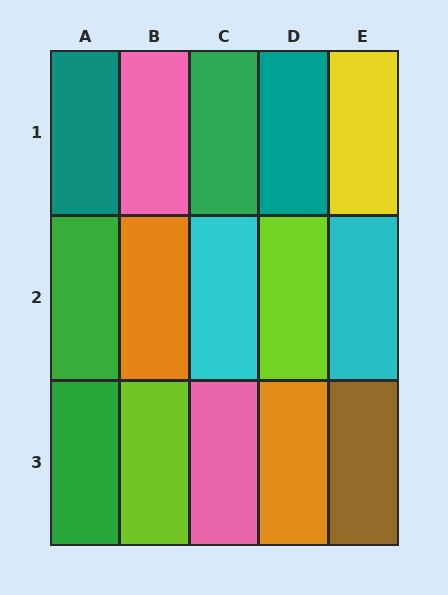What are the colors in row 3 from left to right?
Green, lime, pink, orange, brown.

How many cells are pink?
2 cells are pink.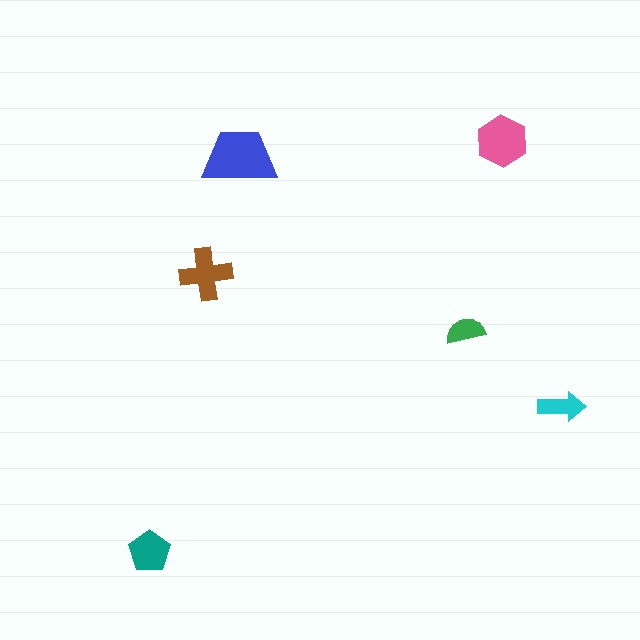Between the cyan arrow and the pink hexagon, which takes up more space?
The pink hexagon.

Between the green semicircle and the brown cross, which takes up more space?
The brown cross.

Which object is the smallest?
The green semicircle.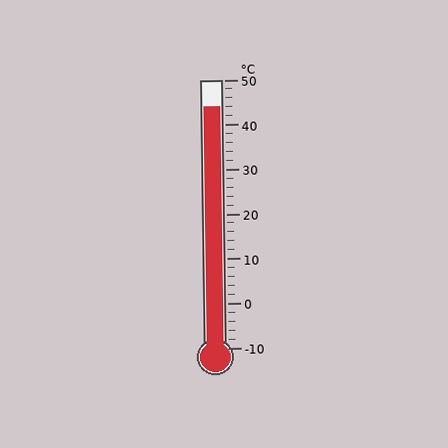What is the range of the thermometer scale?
The thermometer scale ranges from -10°C to 50°C.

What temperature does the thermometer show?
The thermometer shows approximately 44°C.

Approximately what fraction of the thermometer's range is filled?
The thermometer is filled to approximately 90% of its range.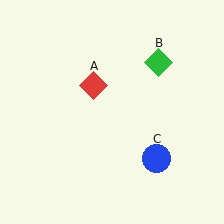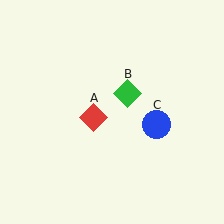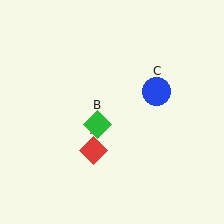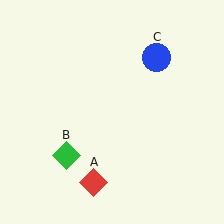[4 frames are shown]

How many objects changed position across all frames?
3 objects changed position: red diamond (object A), green diamond (object B), blue circle (object C).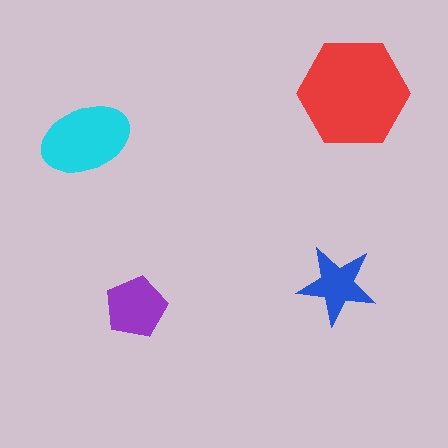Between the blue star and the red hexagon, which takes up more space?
The red hexagon.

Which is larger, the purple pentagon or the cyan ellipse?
The cyan ellipse.